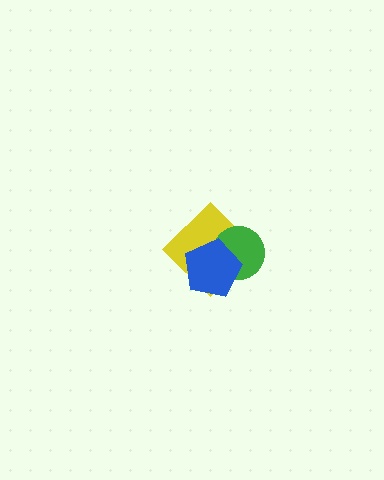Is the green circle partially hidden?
Yes, it is partially covered by another shape.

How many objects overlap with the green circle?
2 objects overlap with the green circle.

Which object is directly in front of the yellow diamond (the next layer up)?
The green circle is directly in front of the yellow diamond.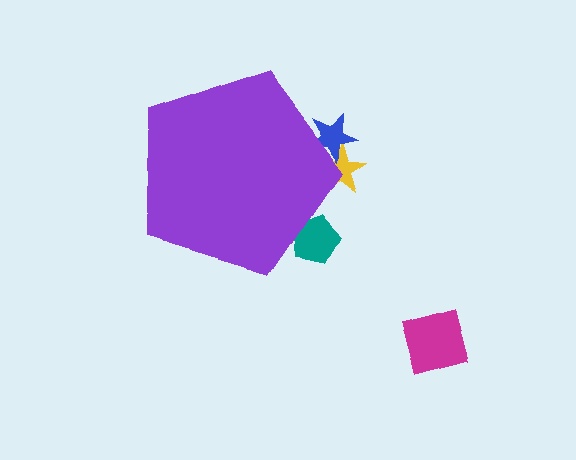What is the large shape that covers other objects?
A purple pentagon.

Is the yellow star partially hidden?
Yes, the yellow star is partially hidden behind the purple pentagon.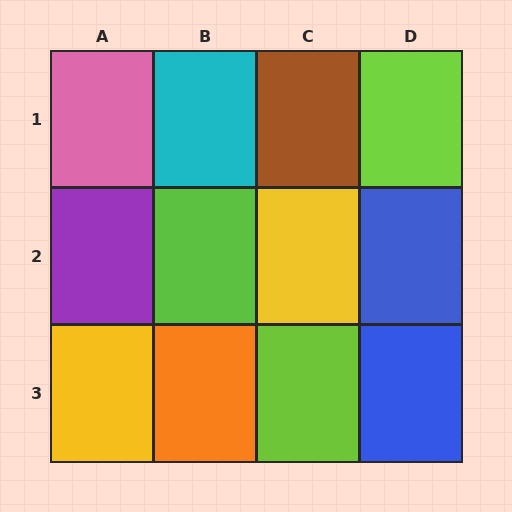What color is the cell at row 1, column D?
Lime.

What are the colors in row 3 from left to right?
Yellow, orange, lime, blue.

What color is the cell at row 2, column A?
Purple.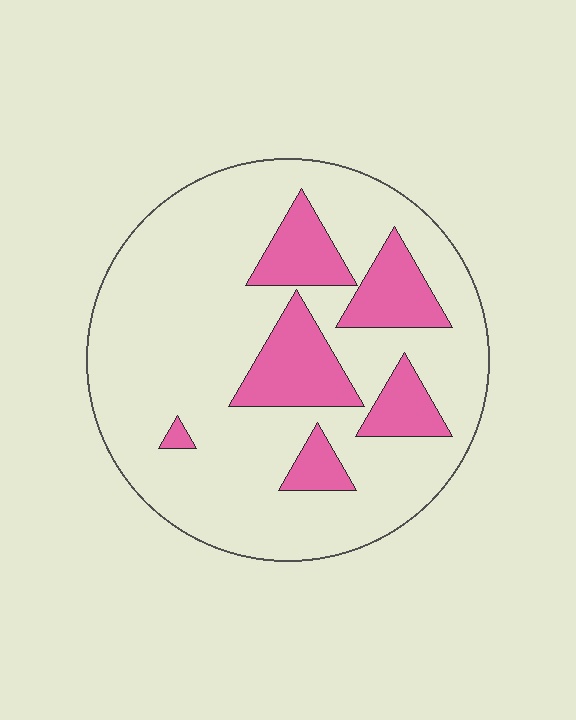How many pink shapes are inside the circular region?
6.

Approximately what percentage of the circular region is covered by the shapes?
Approximately 20%.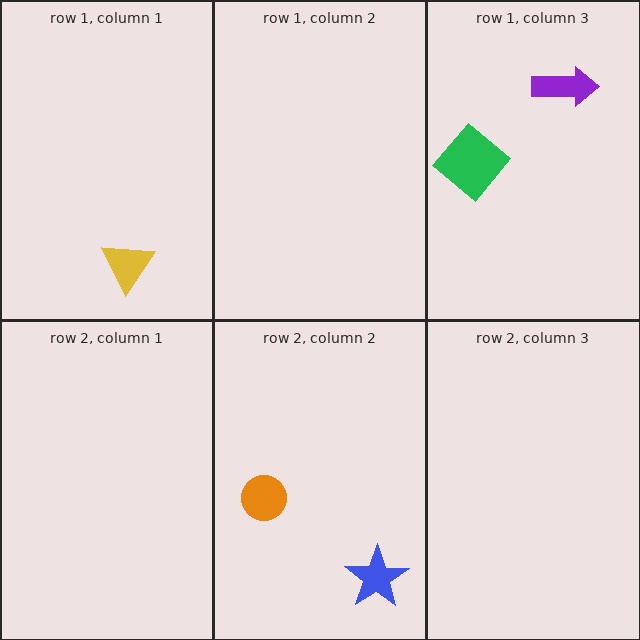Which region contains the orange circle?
The row 2, column 2 region.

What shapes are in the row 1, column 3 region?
The green diamond, the purple arrow.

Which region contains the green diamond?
The row 1, column 3 region.